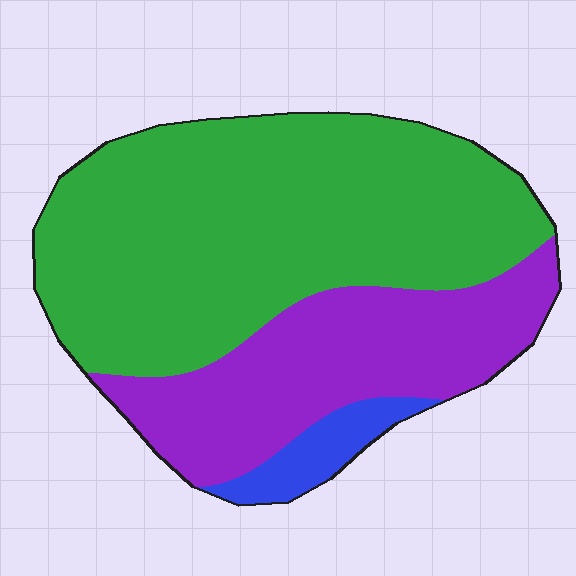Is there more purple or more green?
Green.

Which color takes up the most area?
Green, at roughly 60%.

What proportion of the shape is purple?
Purple covers 32% of the shape.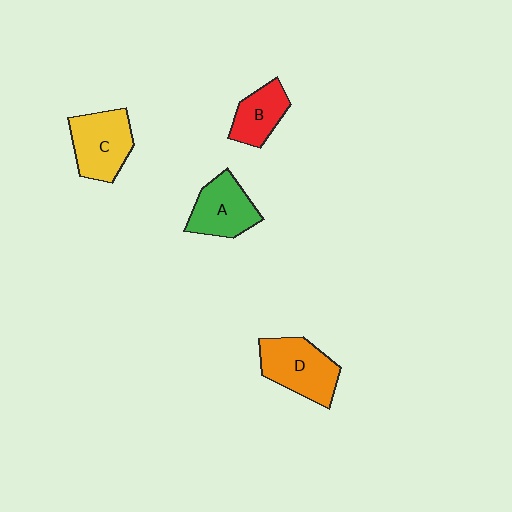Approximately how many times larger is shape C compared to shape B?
Approximately 1.4 times.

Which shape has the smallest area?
Shape B (red).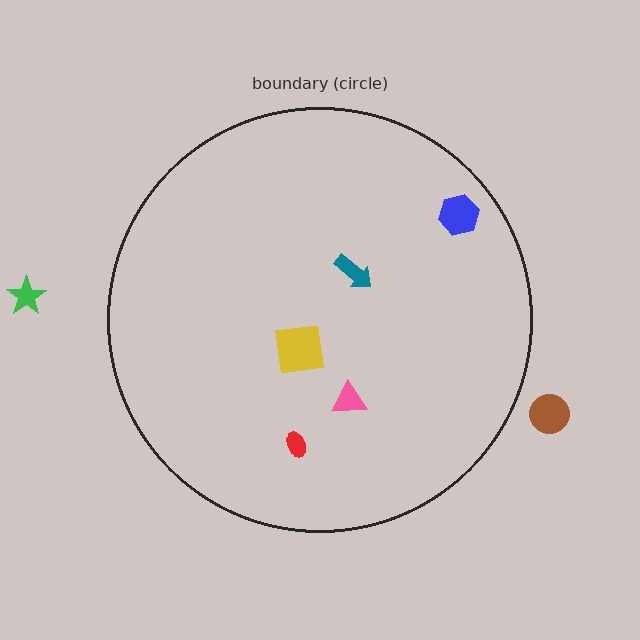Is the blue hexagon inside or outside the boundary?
Inside.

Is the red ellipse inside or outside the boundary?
Inside.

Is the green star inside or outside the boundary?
Outside.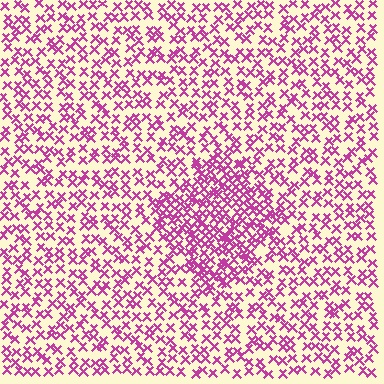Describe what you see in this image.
The image contains small magenta elements arranged at two different densities. A diamond-shaped region is visible where the elements are more densely packed than the surrounding area.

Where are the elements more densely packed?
The elements are more densely packed inside the diamond boundary.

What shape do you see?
I see a diamond.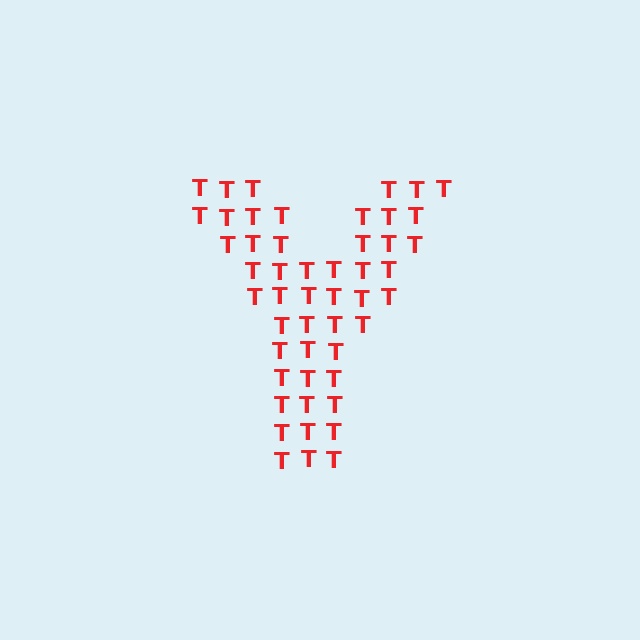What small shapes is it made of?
It is made of small letter T's.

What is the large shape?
The large shape is the letter Y.